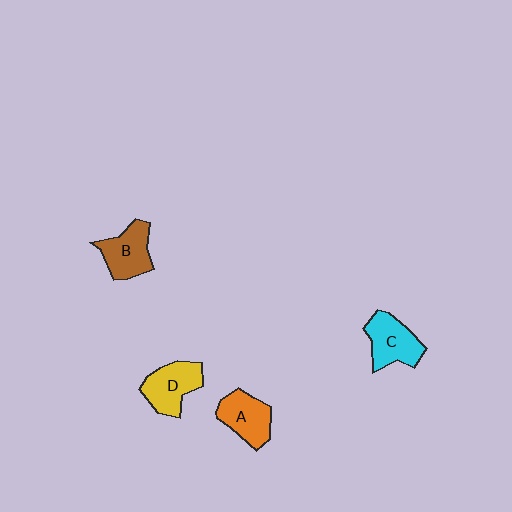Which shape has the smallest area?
Shape A (orange).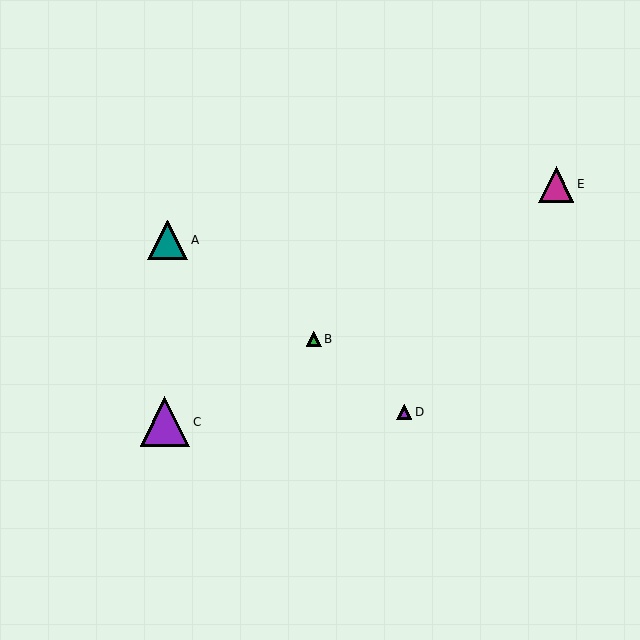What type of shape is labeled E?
Shape E is a magenta triangle.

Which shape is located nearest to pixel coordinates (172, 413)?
The purple triangle (labeled C) at (165, 422) is nearest to that location.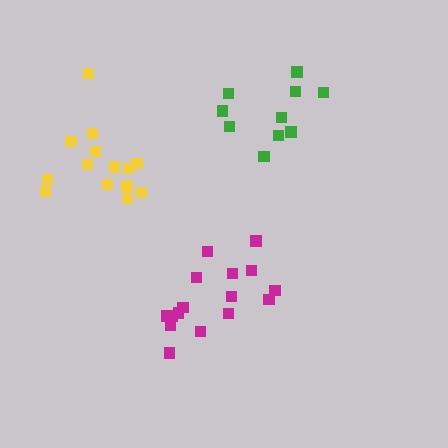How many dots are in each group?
Group 1: 10 dots, Group 2: 15 dots, Group 3: 16 dots (41 total).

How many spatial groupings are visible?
There are 3 spatial groupings.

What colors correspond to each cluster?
The clusters are colored: green, yellow, magenta.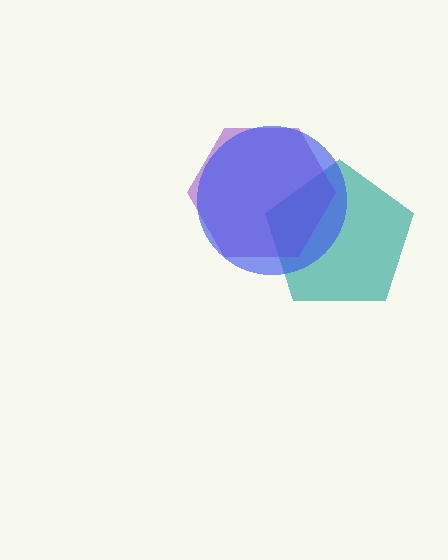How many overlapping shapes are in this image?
There are 3 overlapping shapes in the image.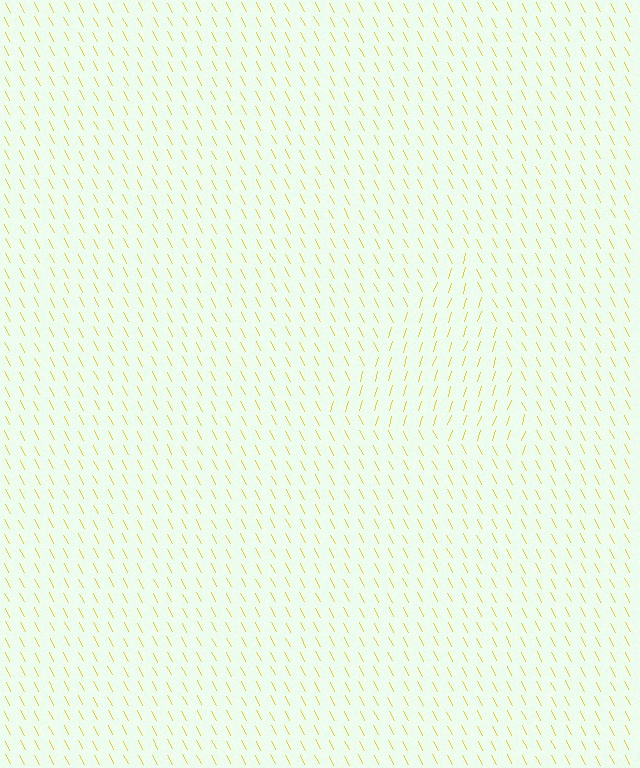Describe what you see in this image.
The image is filled with small yellow line segments. A triangle region in the image has lines oriented differently from the surrounding lines, creating a visible texture boundary.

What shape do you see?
I see a triangle.